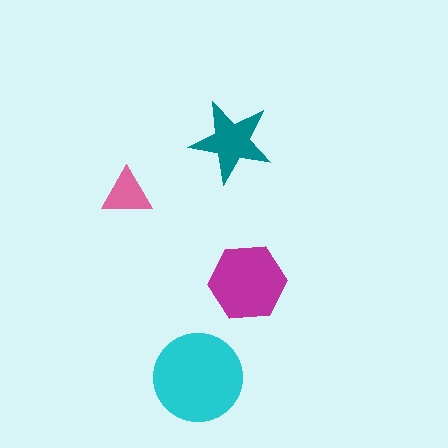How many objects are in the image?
There are 4 objects in the image.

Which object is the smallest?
The pink triangle.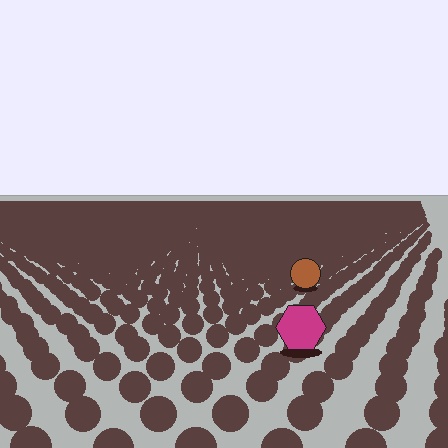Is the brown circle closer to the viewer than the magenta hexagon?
No. The magenta hexagon is closer — you can tell from the texture gradient: the ground texture is coarser near it.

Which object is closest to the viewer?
The magenta hexagon is closest. The texture marks near it are larger and more spread out.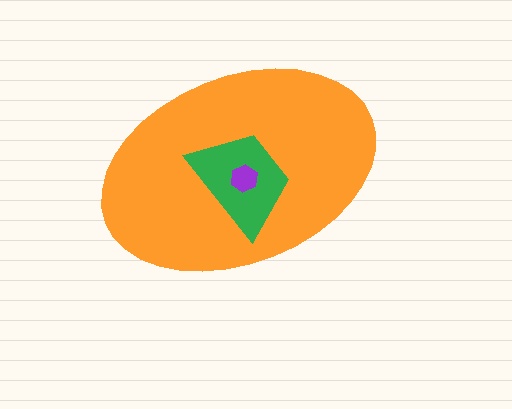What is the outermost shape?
The orange ellipse.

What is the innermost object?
The purple hexagon.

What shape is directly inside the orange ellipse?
The green trapezoid.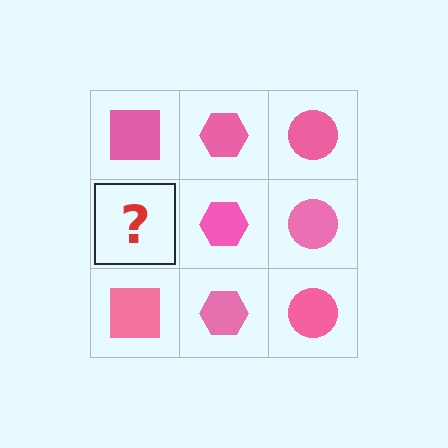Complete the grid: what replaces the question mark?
The question mark should be replaced with a pink square.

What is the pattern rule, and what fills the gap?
The rule is that each column has a consistent shape. The gap should be filled with a pink square.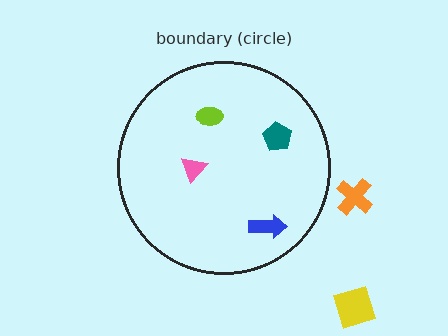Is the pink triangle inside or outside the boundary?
Inside.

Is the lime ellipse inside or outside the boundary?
Inside.